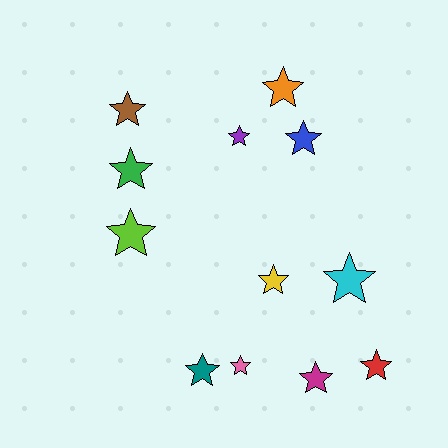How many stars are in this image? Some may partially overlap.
There are 12 stars.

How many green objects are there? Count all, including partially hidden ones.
There is 1 green object.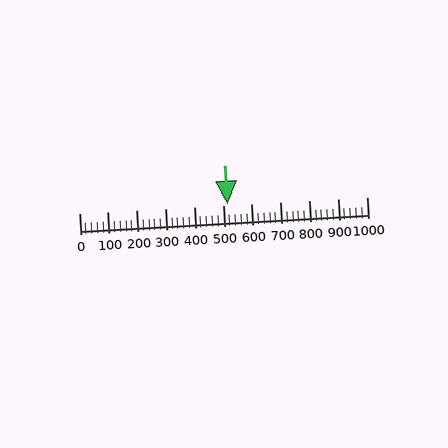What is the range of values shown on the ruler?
The ruler shows values from 0 to 1000.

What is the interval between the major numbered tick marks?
The major tick marks are spaced 100 units apart.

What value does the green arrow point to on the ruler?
The green arrow points to approximately 514.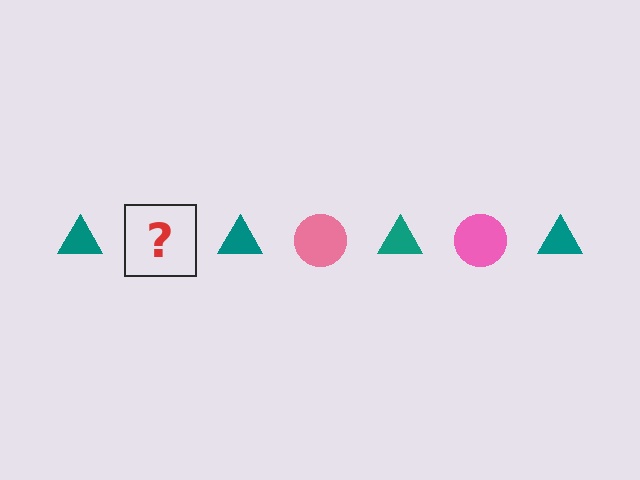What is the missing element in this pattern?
The missing element is a pink circle.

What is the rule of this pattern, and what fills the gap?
The rule is that the pattern alternates between teal triangle and pink circle. The gap should be filled with a pink circle.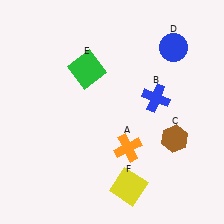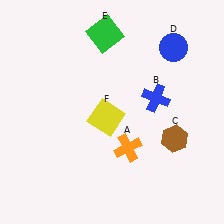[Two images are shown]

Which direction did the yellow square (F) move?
The yellow square (F) moved up.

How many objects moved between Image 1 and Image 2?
2 objects moved between the two images.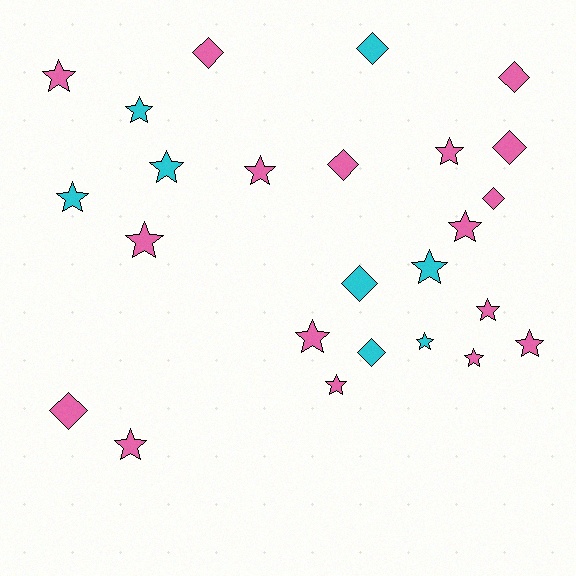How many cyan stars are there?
There are 5 cyan stars.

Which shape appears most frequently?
Star, with 16 objects.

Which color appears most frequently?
Pink, with 17 objects.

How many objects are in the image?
There are 25 objects.